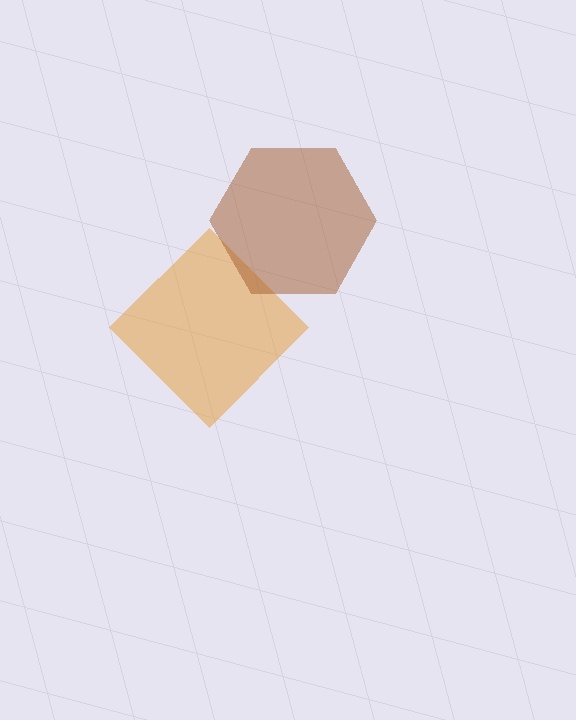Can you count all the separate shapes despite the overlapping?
Yes, there are 2 separate shapes.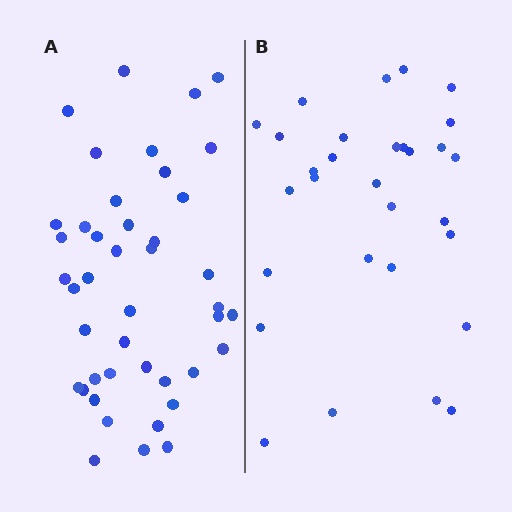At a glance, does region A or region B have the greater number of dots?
Region A (the left region) has more dots.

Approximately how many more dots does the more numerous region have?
Region A has approximately 15 more dots than region B.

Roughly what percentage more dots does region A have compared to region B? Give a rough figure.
About 45% more.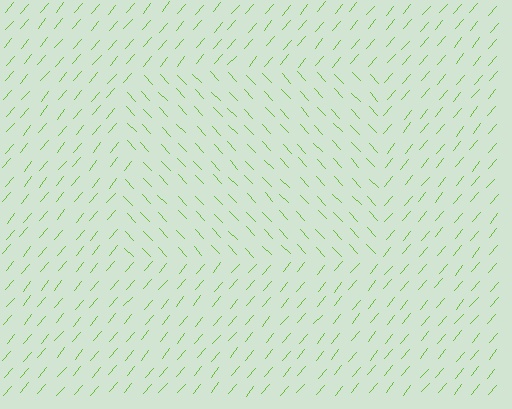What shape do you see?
I see a rectangle.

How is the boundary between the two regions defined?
The boundary is defined purely by a change in line orientation (approximately 83 degrees difference). All lines are the same color and thickness.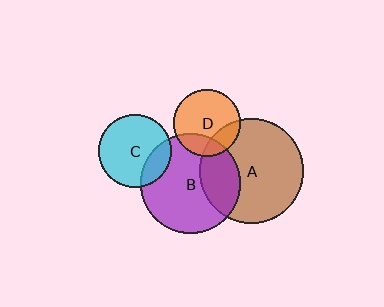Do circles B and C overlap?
Yes.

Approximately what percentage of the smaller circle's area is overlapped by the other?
Approximately 20%.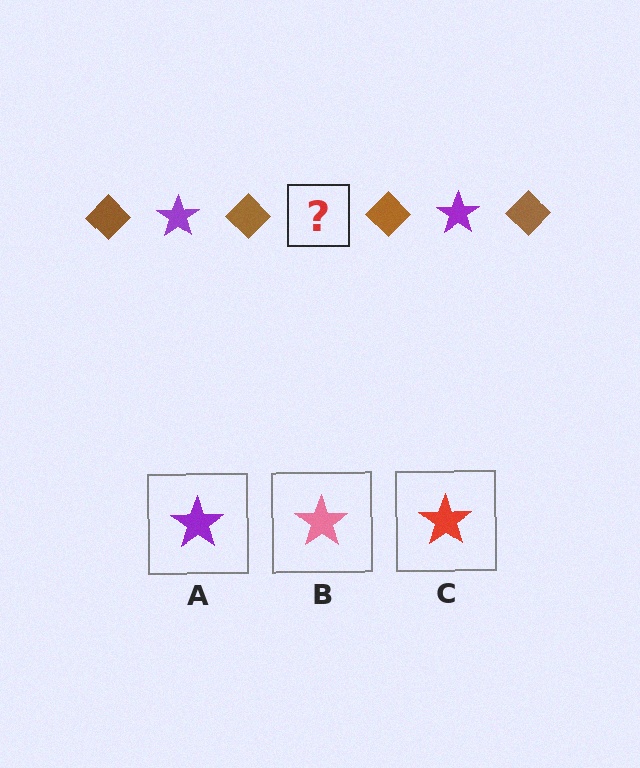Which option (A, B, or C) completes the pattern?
A.